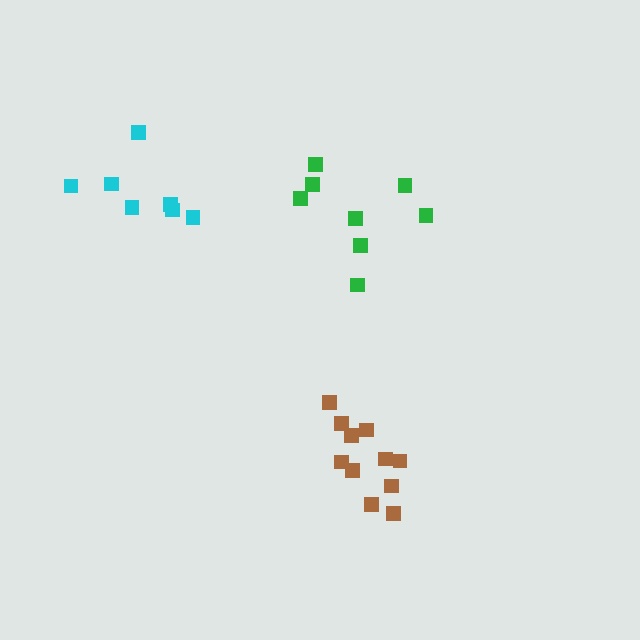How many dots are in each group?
Group 1: 8 dots, Group 2: 7 dots, Group 3: 11 dots (26 total).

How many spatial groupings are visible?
There are 3 spatial groupings.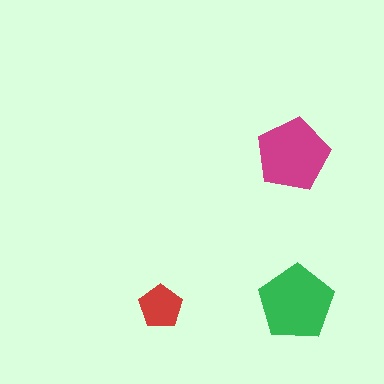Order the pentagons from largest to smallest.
the green one, the magenta one, the red one.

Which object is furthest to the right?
The green pentagon is rightmost.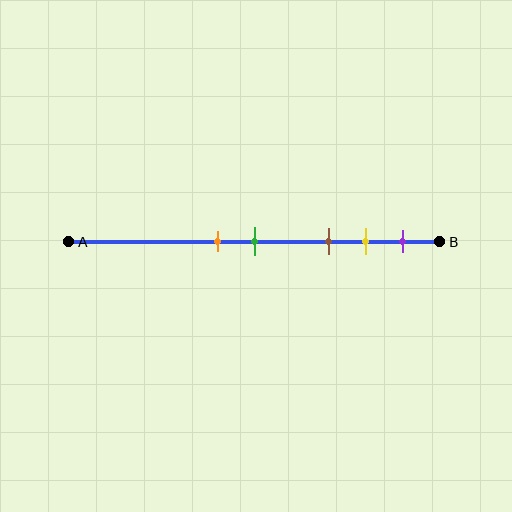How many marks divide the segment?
There are 5 marks dividing the segment.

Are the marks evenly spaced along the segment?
No, the marks are not evenly spaced.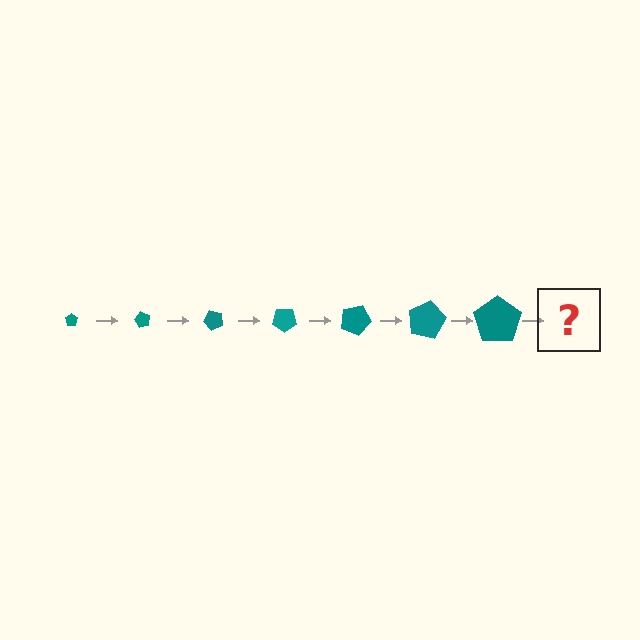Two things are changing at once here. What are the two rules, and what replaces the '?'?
The two rules are that the pentagon grows larger each step and it rotates 60 degrees each step. The '?' should be a pentagon, larger than the previous one and rotated 420 degrees from the start.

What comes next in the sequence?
The next element should be a pentagon, larger than the previous one and rotated 420 degrees from the start.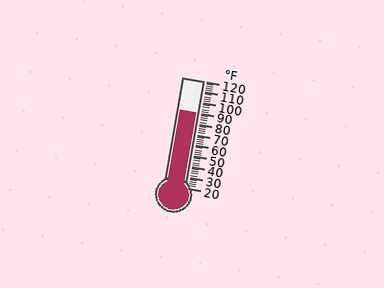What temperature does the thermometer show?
The thermometer shows approximately 90°F.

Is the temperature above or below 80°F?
The temperature is above 80°F.